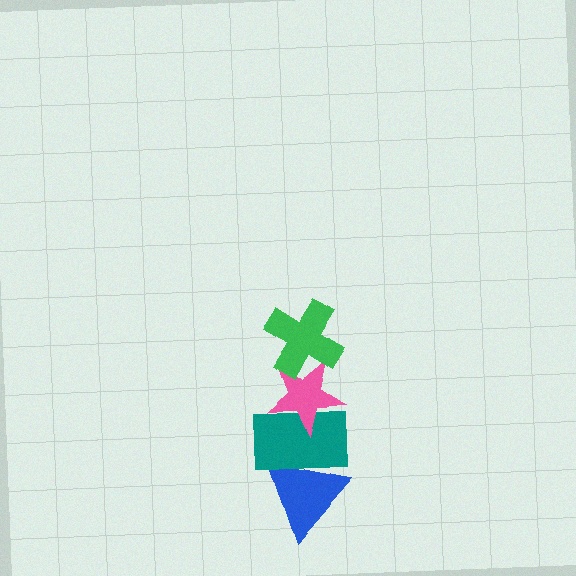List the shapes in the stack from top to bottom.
From top to bottom: the green cross, the pink star, the teal rectangle, the blue triangle.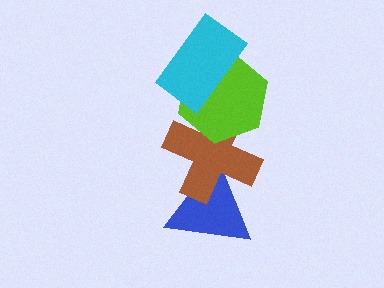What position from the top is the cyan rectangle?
The cyan rectangle is 1st from the top.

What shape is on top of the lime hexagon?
The cyan rectangle is on top of the lime hexagon.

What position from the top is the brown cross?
The brown cross is 3rd from the top.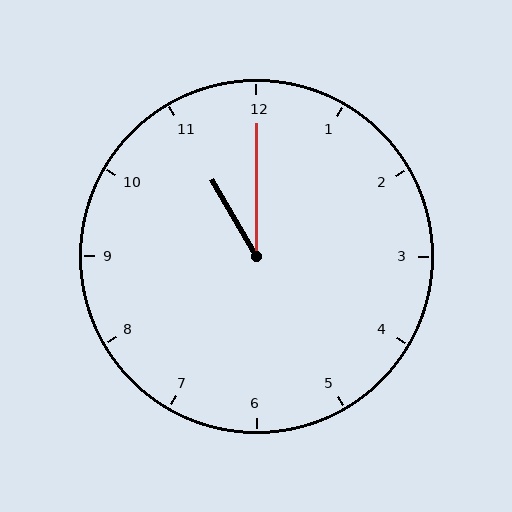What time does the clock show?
11:00.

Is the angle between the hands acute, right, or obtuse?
It is acute.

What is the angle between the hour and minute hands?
Approximately 30 degrees.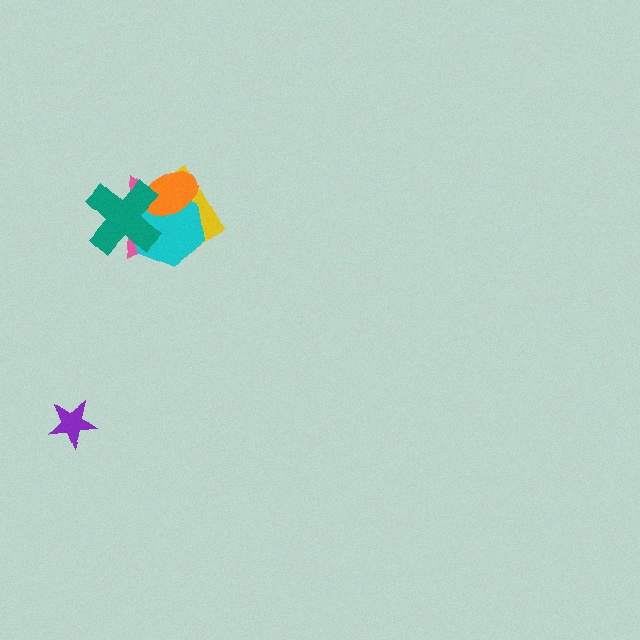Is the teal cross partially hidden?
No, no other shape covers it.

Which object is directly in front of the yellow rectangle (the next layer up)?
The cyan hexagon is directly in front of the yellow rectangle.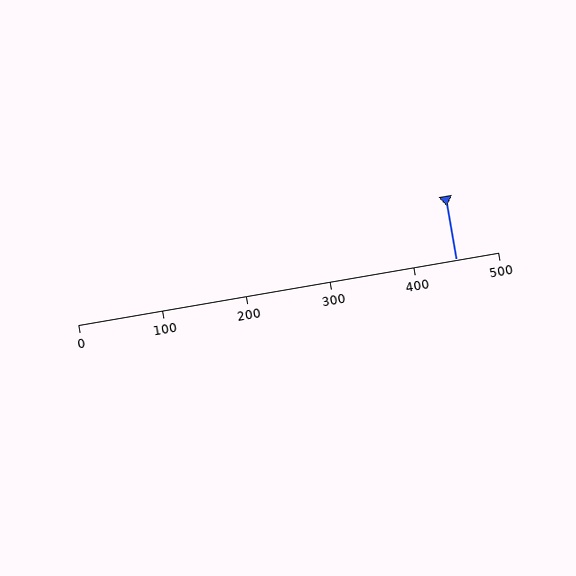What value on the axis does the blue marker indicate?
The marker indicates approximately 450.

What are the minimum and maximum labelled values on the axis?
The axis runs from 0 to 500.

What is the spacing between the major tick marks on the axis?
The major ticks are spaced 100 apart.